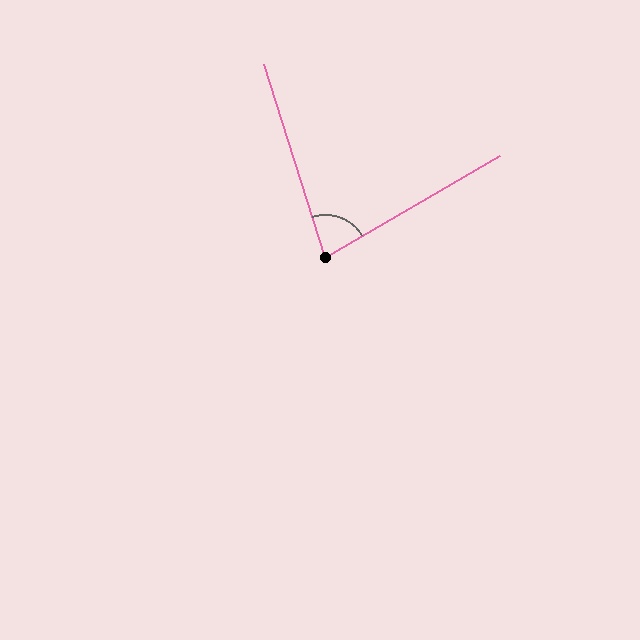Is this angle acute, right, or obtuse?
It is acute.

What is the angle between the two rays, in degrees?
Approximately 77 degrees.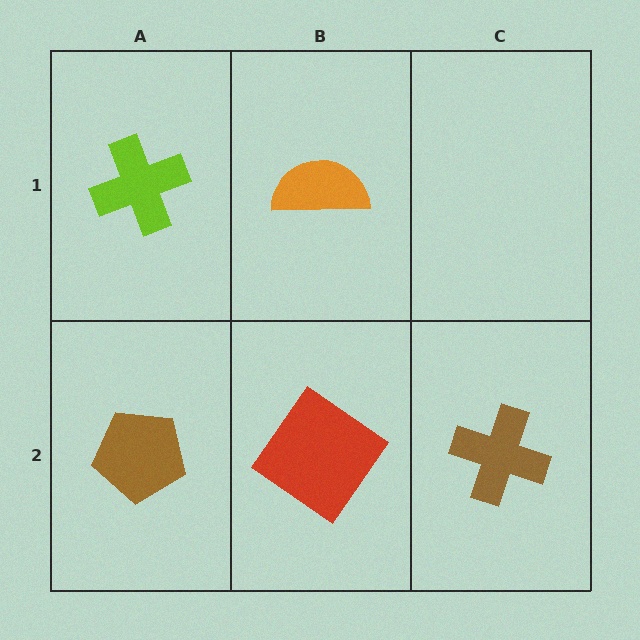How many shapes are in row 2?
3 shapes.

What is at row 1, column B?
An orange semicircle.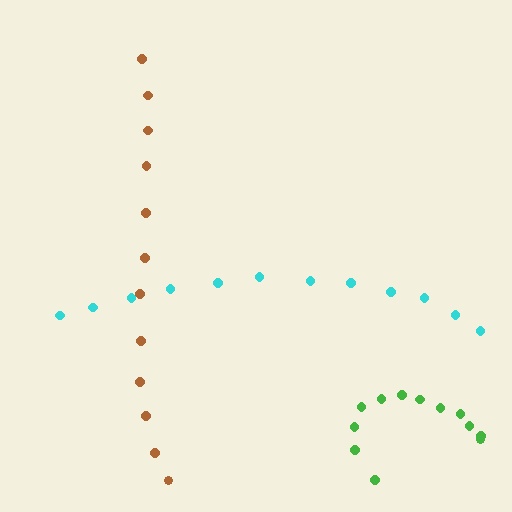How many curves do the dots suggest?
There are 3 distinct paths.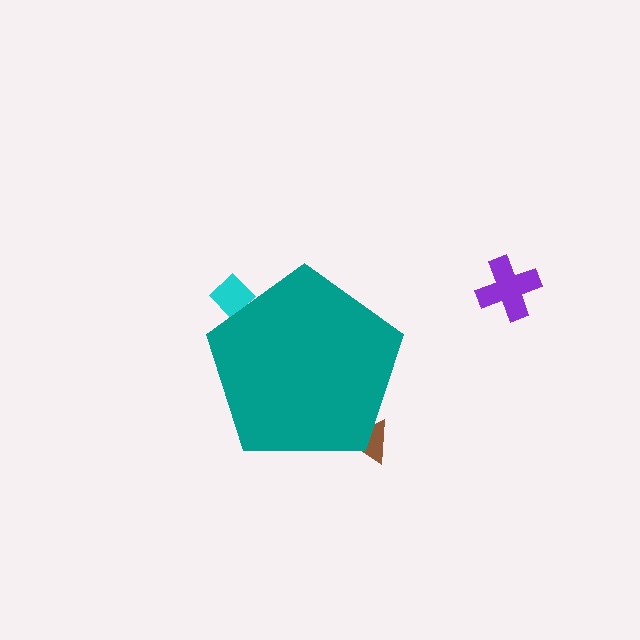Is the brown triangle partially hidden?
Yes, the brown triangle is partially hidden behind the teal pentagon.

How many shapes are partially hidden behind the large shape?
2 shapes are partially hidden.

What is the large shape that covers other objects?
A teal pentagon.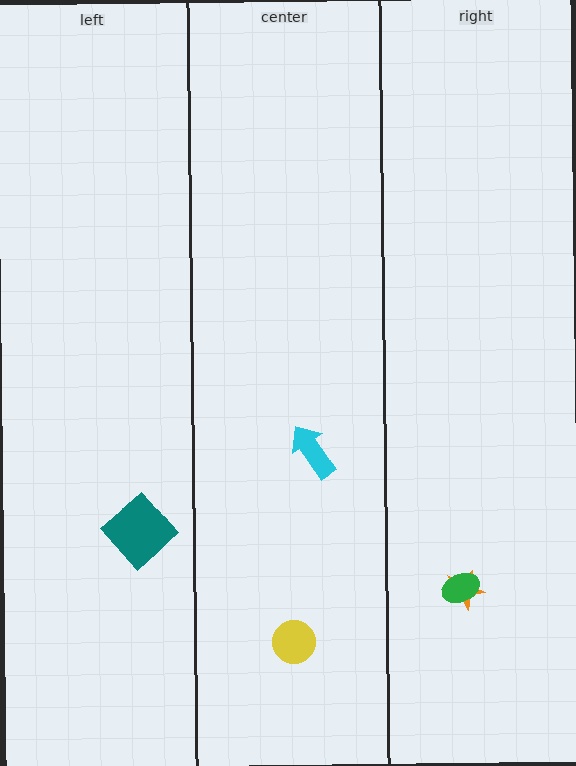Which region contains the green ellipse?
The right region.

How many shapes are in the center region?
2.